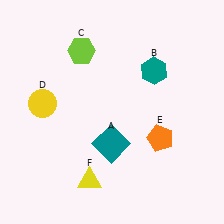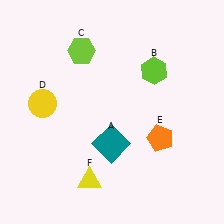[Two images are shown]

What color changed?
The hexagon (B) changed from teal in Image 1 to lime in Image 2.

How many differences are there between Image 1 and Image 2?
There is 1 difference between the two images.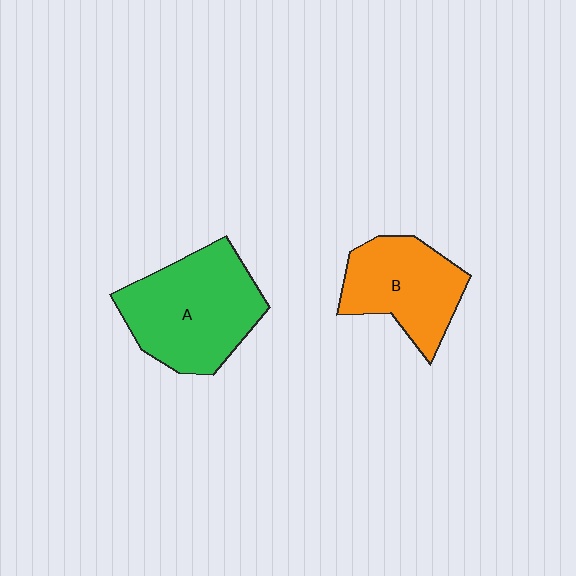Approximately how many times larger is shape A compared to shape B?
Approximately 1.3 times.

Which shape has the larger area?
Shape A (green).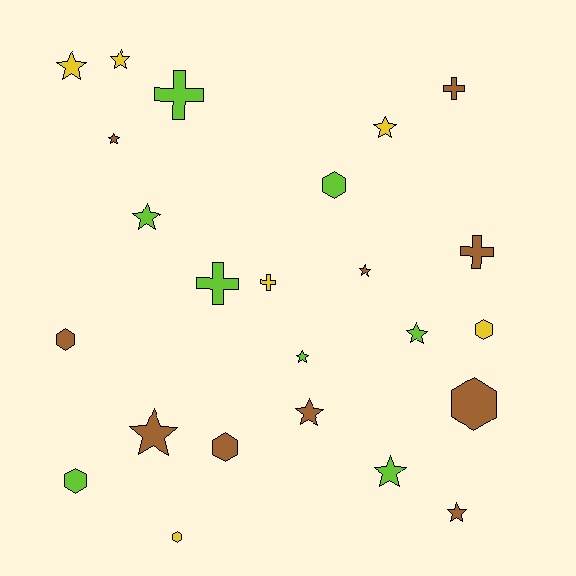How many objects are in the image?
There are 24 objects.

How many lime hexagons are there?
There are 2 lime hexagons.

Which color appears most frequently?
Brown, with 10 objects.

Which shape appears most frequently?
Star, with 12 objects.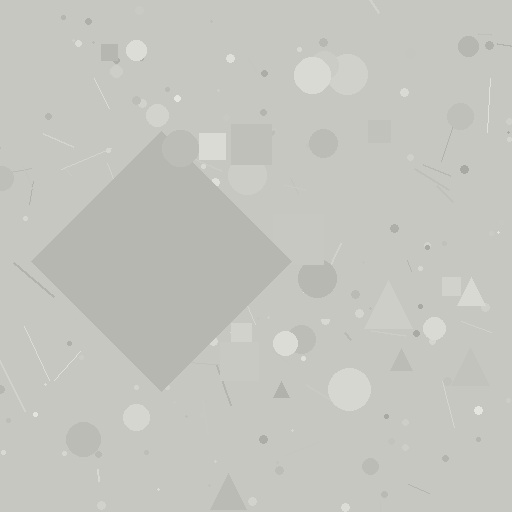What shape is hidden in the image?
A diamond is hidden in the image.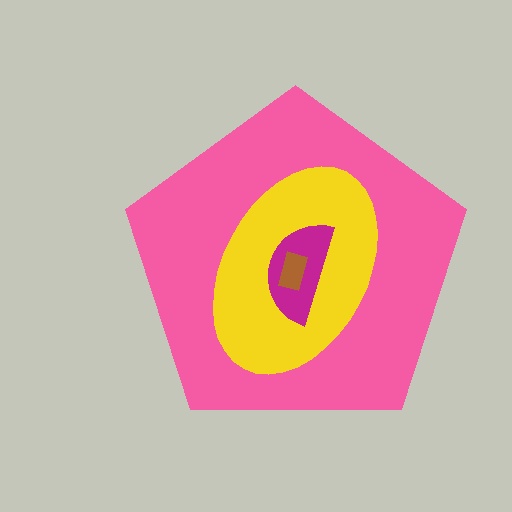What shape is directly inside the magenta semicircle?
The brown rectangle.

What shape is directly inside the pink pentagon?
The yellow ellipse.